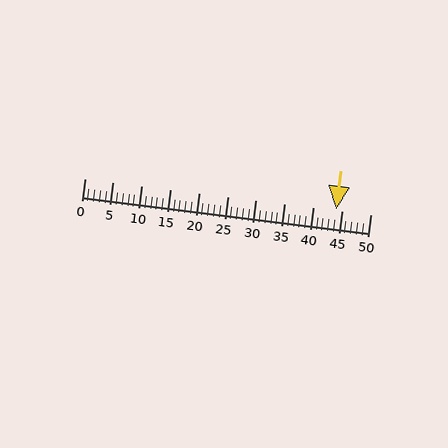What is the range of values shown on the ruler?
The ruler shows values from 0 to 50.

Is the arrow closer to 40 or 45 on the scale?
The arrow is closer to 45.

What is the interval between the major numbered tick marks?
The major tick marks are spaced 5 units apart.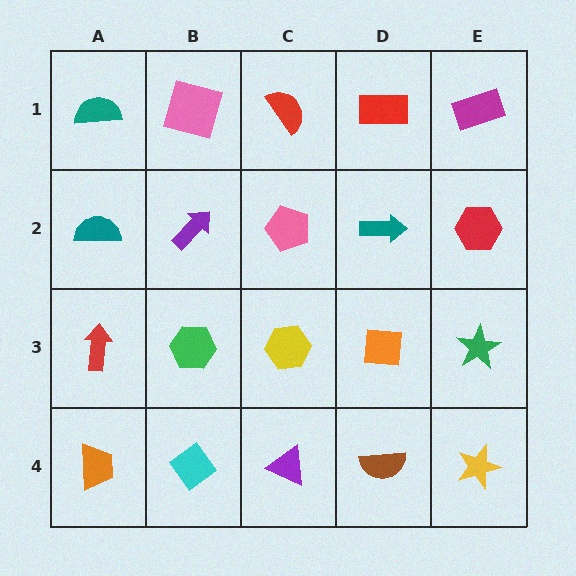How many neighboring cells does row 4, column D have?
3.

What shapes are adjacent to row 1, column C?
A pink pentagon (row 2, column C), a pink square (row 1, column B), a red rectangle (row 1, column D).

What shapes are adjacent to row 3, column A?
A teal semicircle (row 2, column A), an orange trapezoid (row 4, column A), a green hexagon (row 3, column B).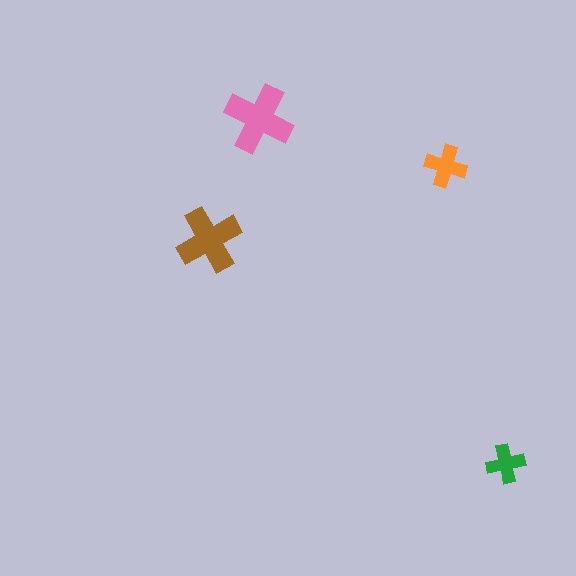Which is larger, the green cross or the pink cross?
The pink one.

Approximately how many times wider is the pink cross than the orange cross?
About 1.5 times wider.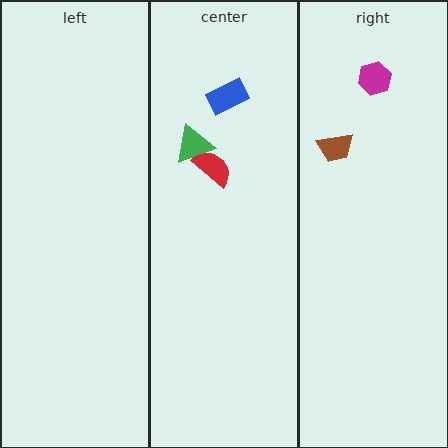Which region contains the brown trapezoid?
The right region.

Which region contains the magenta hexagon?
The right region.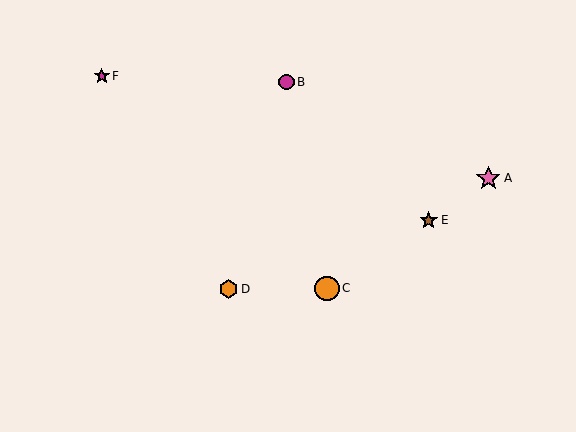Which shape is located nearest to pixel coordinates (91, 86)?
The magenta star (labeled F) at (102, 76) is nearest to that location.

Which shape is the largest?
The orange circle (labeled C) is the largest.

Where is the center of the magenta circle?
The center of the magenta circle is at (286, 82).